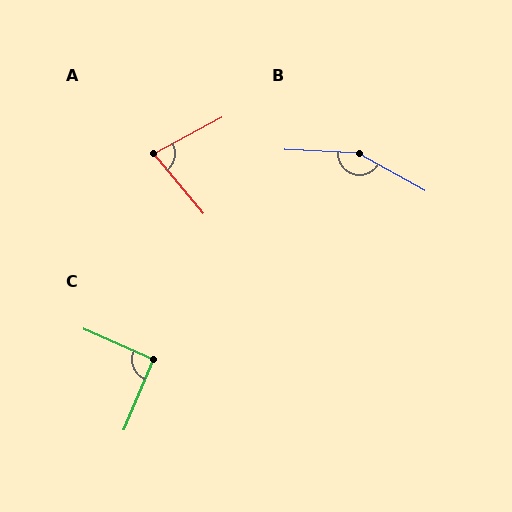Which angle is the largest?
B, at approximately 154 degrees.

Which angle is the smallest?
A, at approximately 78 degrees.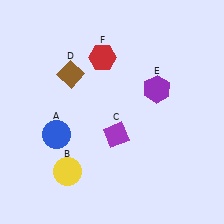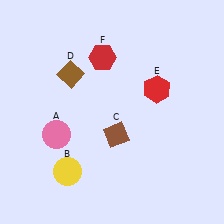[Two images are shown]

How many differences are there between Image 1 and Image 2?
There are 3 differences between the two images.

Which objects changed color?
A changed from blue to pink. C changed from purple to brown. E changed from purple to red.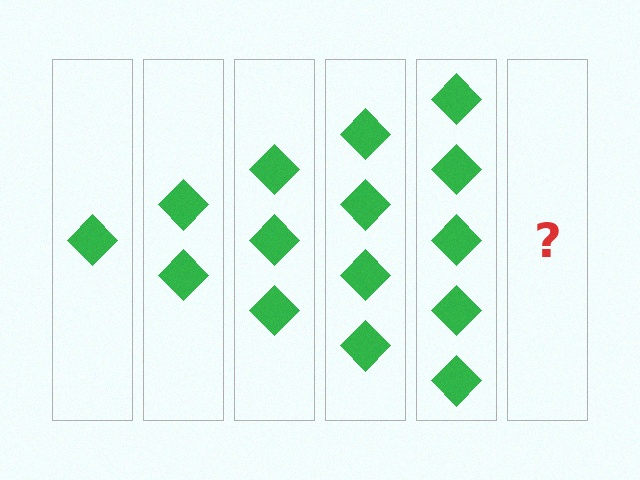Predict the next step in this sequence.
The next step is 6 diamonds.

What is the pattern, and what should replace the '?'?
The pattern is that each step adds one more diamond. The '?' should be 6 diamonds.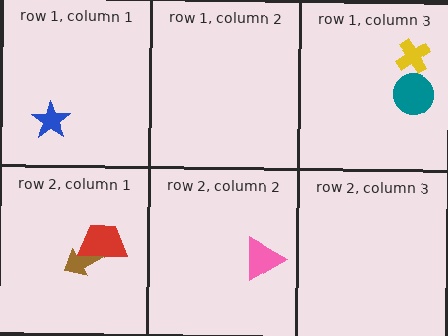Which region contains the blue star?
The row 1, column 1 region.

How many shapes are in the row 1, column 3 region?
2.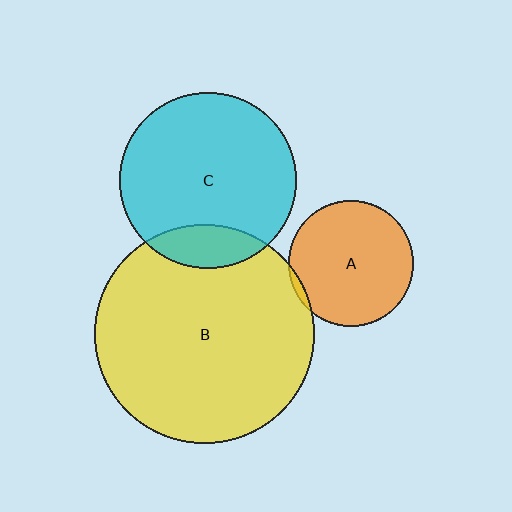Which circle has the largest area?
Circle B (yellow).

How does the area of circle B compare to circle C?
Approximately 1.5 times.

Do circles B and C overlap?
Yes.